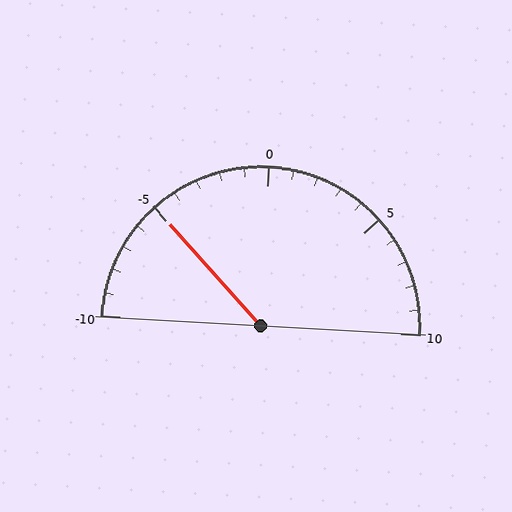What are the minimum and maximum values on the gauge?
The gauge ranges from -10 to 10.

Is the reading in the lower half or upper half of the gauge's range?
The reading is in the lower half of the range (-10 to 10).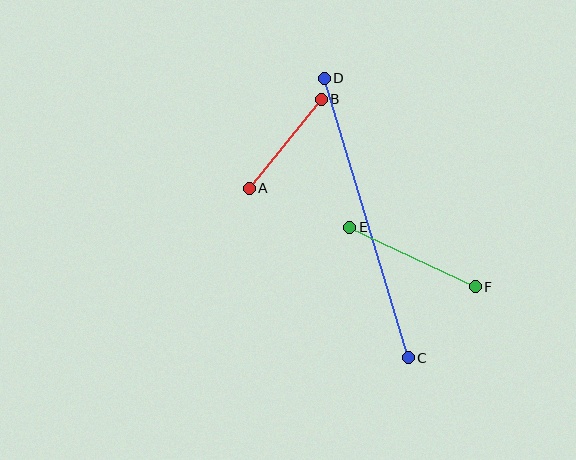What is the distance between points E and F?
The distance is approximately 139 pixels.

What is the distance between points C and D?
The distance is approximately 292 pixels.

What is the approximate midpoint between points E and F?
The midpoint is at approximately (413, 257) pixels.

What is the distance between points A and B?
The distance is approximately 115 pixels.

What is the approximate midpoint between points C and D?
The midpoint is at approximately (366, 218) pixels.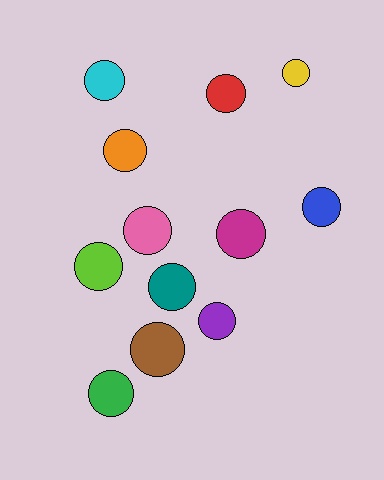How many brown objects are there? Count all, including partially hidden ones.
There is 1 brown object.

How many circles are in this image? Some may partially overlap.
There are 12 circles.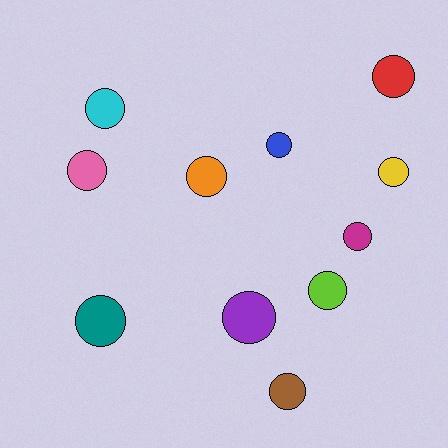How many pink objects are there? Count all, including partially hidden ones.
There is 1 pink object.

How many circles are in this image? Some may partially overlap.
There are 11 circles.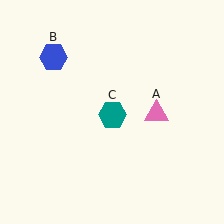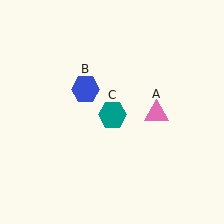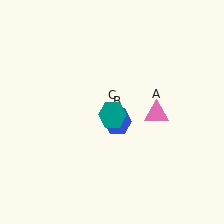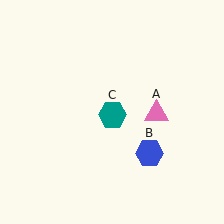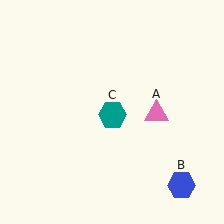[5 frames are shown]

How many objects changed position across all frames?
1 object changed position: blue hexagon (object B).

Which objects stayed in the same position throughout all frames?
Pink triangle (object A) and teal hexagon (object C) remained stationary.